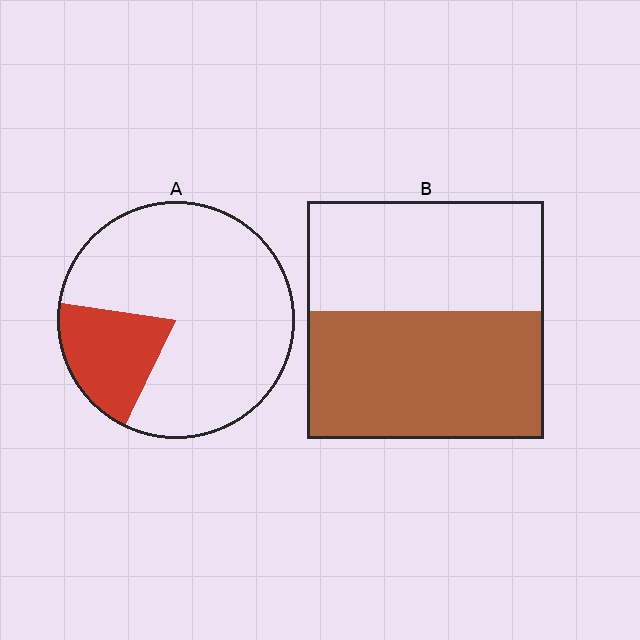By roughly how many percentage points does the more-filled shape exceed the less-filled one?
By roughly 35 percentage points (B over A).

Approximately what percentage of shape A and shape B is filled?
A is approximately 20% and B is approximately 55%.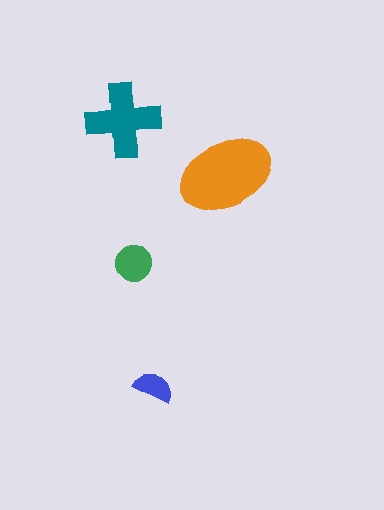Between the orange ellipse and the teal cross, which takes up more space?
The orange ellipse.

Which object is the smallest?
The blue semicircle.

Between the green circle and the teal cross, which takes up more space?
The teal cross.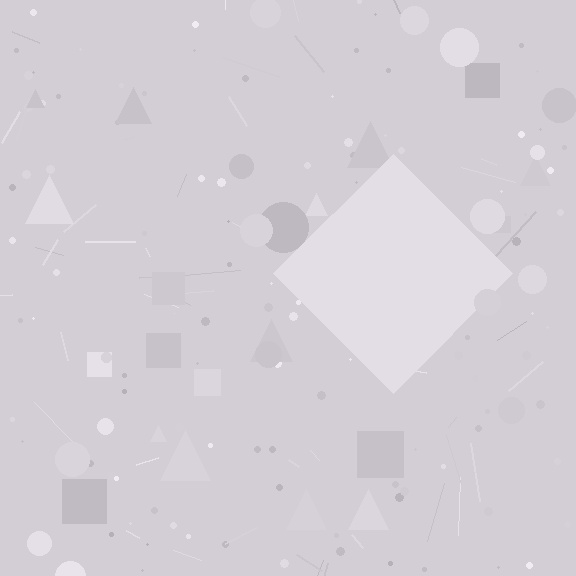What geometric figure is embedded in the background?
A diamond is embedded in the background.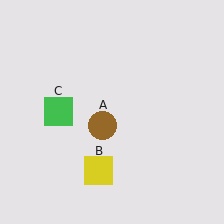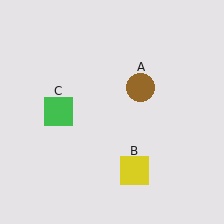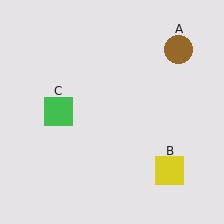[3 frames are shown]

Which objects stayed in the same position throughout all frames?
Green square (object C) remained stationary.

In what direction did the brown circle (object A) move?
The brown circle (object A) moved up and to the right.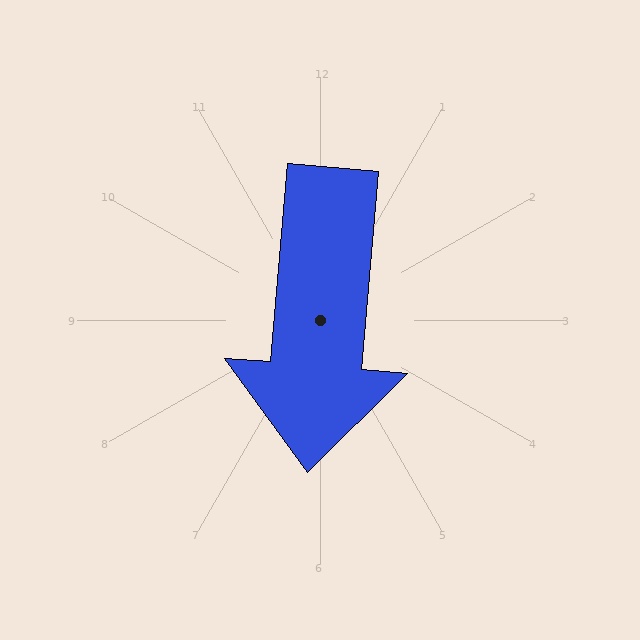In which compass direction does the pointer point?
South.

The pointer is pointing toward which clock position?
Roughly 6 o'clock.